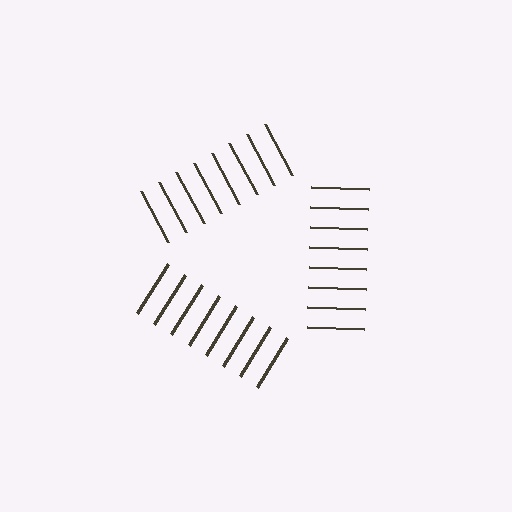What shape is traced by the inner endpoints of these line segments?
An illusory triangle — the line segments terminate on its edges but no continuous stroke is drawn.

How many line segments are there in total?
24 — 8 along each of the 3 edges.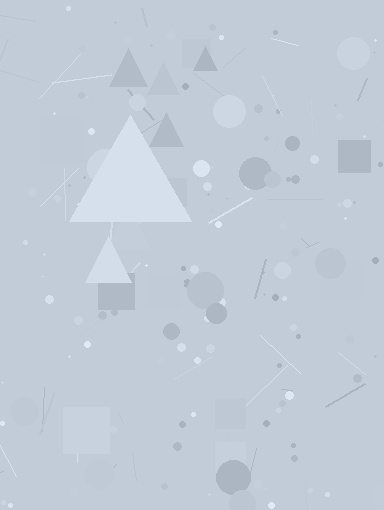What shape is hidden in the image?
A triangle is hidden in the image.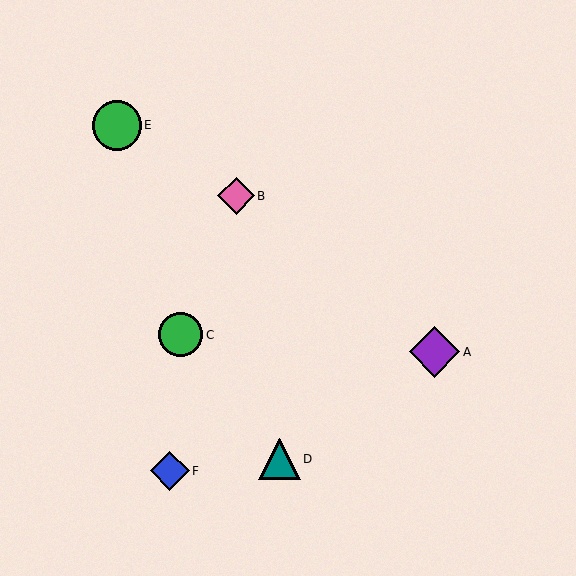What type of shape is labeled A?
Shape A is a purple diamond.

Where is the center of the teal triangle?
The center of the teal triangle is at (280, 459).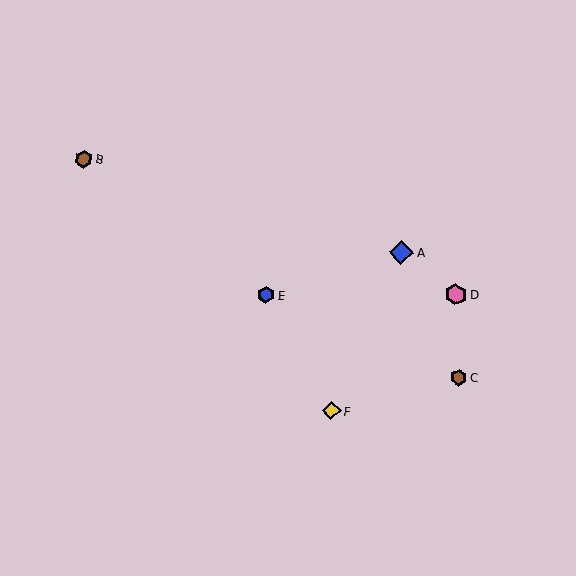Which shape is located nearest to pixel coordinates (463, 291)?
The pink hexagon (labeled D) at (456, 294) is nearest to that location.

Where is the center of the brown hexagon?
The center of the brown hexagon is at (459, 377).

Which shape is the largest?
The blue diamond (labeled A) is the largest.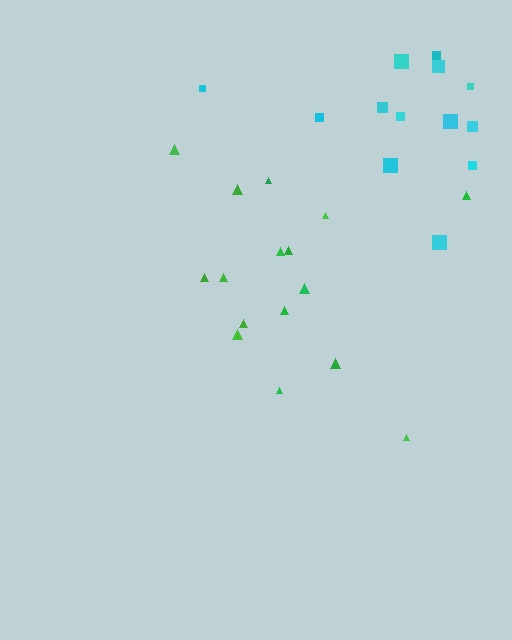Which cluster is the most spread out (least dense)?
Green.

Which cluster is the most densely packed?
Cyan.